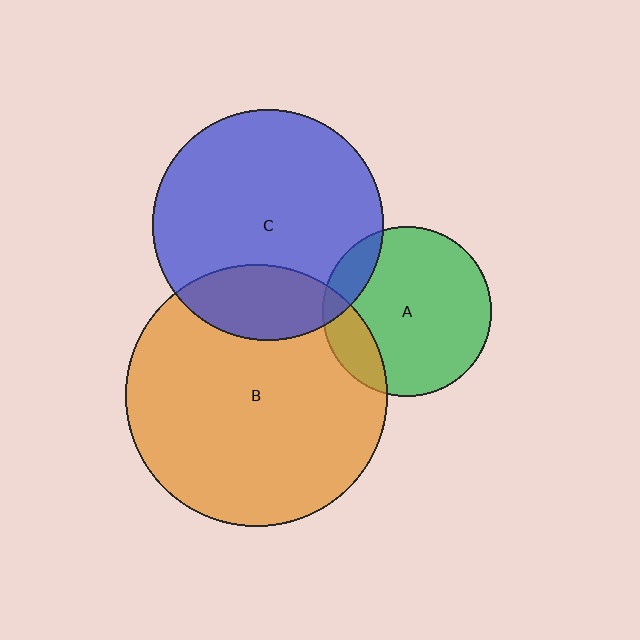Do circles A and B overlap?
Yes.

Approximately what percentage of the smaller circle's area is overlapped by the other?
Approximately 15%.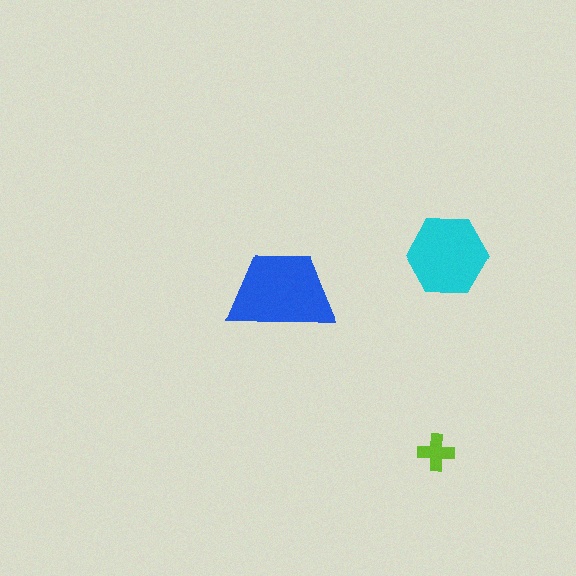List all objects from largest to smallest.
The blue trapezoid, the cyan hexagon, the lime cross.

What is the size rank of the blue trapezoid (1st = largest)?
1st.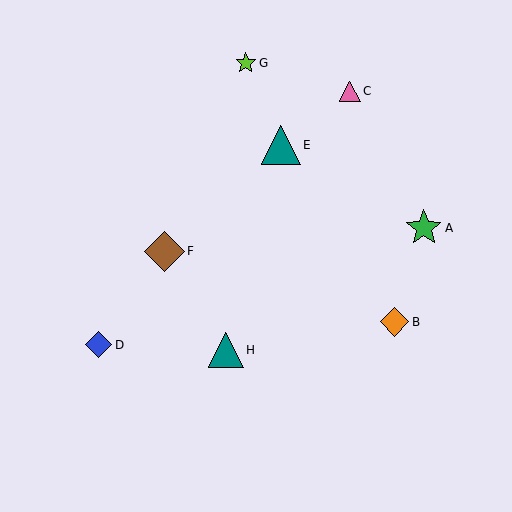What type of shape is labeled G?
Shape G is a lime star.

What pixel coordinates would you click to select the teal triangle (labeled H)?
Click at (226, 350) to select the teal triangle H.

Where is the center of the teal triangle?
The center of the teal triangle is at (281, 145).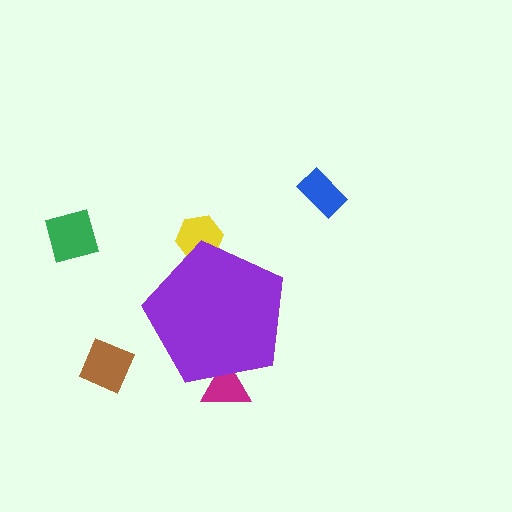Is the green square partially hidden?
No, the green square is fully visible.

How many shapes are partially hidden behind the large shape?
2 shapes are partially hidden.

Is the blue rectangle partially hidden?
No, the blue rectangle is fully visible.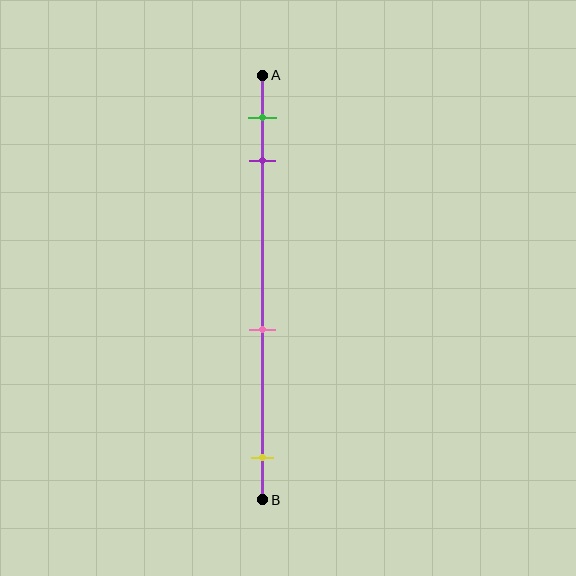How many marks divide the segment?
There are 4 marks dividing the segment.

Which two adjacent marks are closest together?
The green and purple marks are the closest adjacent pair.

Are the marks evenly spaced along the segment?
No, the marks are not evenly spaced.